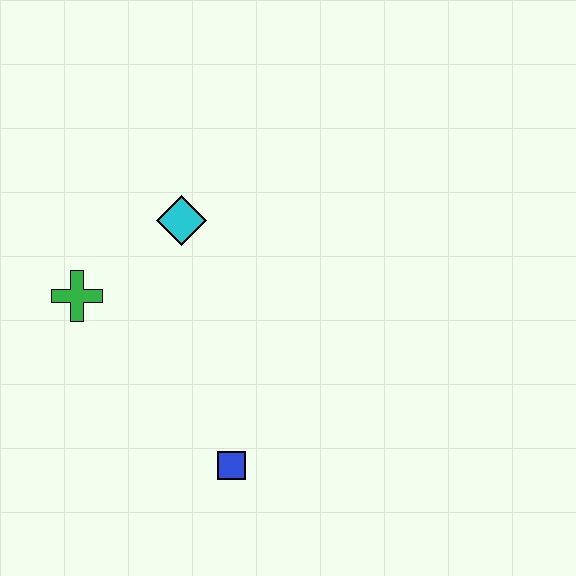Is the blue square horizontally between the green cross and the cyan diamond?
No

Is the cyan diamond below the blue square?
No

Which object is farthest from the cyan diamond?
The blue square is farthest from the cyan diamond.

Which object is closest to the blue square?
The green cross is closest to the blue square.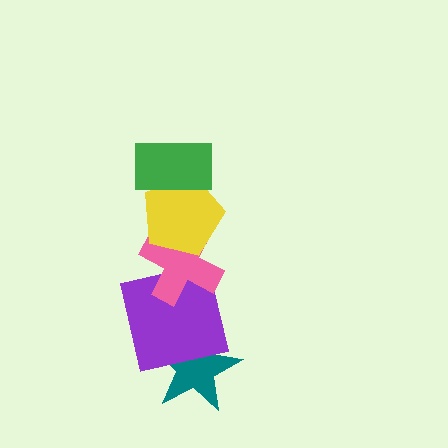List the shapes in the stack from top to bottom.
From top to bottom: the green rectangle, the yellow pentagon, the pink cross, the purple square, the teal star.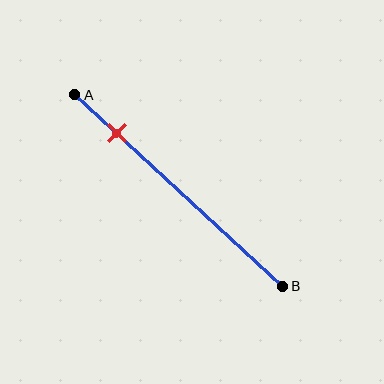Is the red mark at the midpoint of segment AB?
No, the mark is at about 20% from A, not at the 50% midpoint.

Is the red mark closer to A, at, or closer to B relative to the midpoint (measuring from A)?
The red mark is closer to point A than the midpoint of segment AB.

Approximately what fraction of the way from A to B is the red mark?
The red mark is approximately 20% of the way from A to B.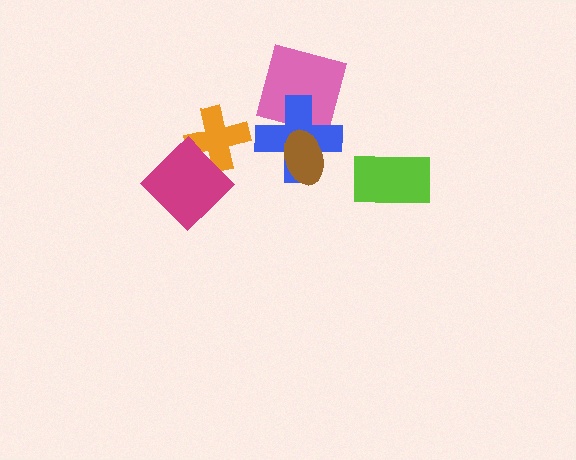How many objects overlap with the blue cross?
2 objects overlap with the blue cross.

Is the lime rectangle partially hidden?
No, no other shape covers it.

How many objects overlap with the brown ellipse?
1 object overlaps with the brown ellipse.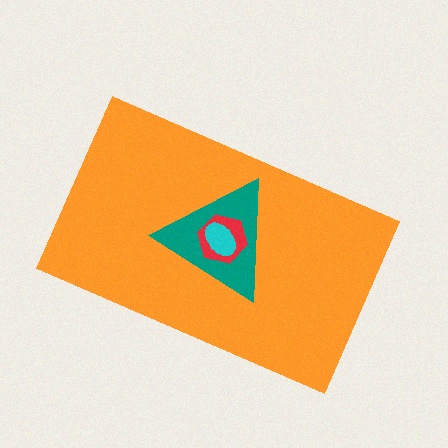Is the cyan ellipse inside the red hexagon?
Yes.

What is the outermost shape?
The orange rectangle.